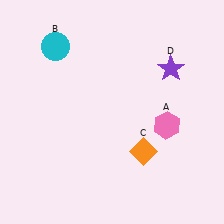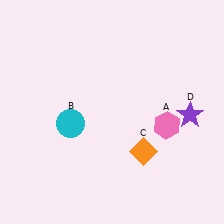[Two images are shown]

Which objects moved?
The objects that moved are: the cyan circle (B), the purple star (D).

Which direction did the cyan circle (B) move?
The cyan circle (B) moved down.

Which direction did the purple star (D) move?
The purple star (D) moved down.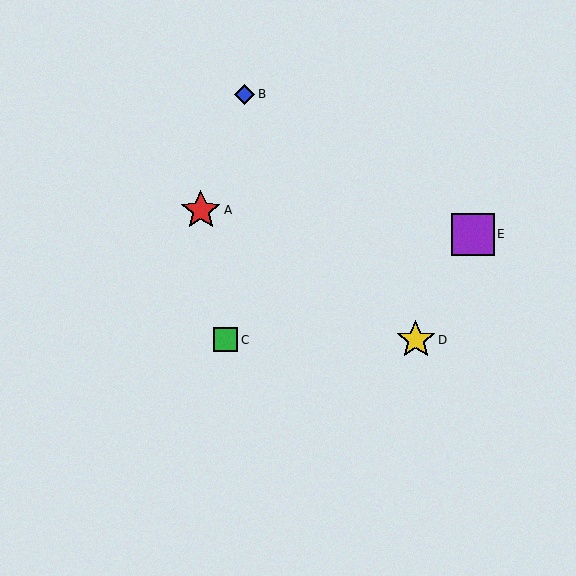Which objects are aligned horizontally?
Objects C, D are aligned horizontally.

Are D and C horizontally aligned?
Yes, both are at y≈340.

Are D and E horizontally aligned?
No, D is at y≈340 and E is at y≈234.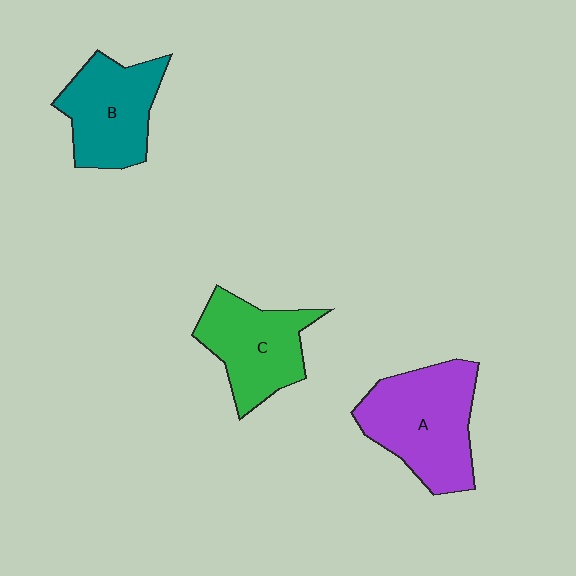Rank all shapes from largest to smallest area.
From largest to smallest: A (purple), B (teal), C (green).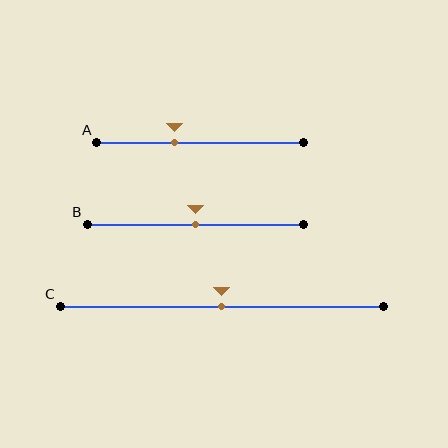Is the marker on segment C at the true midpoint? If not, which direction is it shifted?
Yes, the marker on segment C is at the true midpoint.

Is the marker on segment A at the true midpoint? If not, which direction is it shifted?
No, the marker on segment A is shifted to the left by about 12% of the segment length.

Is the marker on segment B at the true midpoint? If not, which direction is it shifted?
Yes, the marker on segment B is at the true midpoint.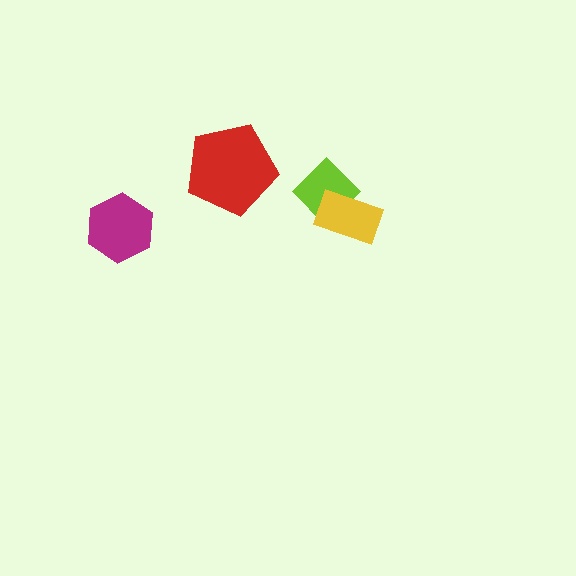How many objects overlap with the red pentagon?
0 objects overlap with the red pentagon.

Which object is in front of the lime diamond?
The yellow rectangle is in front of the lime diamond.